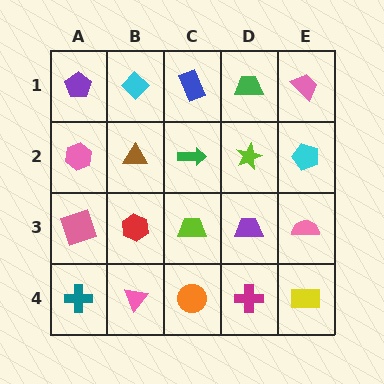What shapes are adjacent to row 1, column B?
A brown triangle (row 2, column B), a purple pentagon (row 1, column A), a blue rectangle (row 1, column C).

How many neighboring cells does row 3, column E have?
3.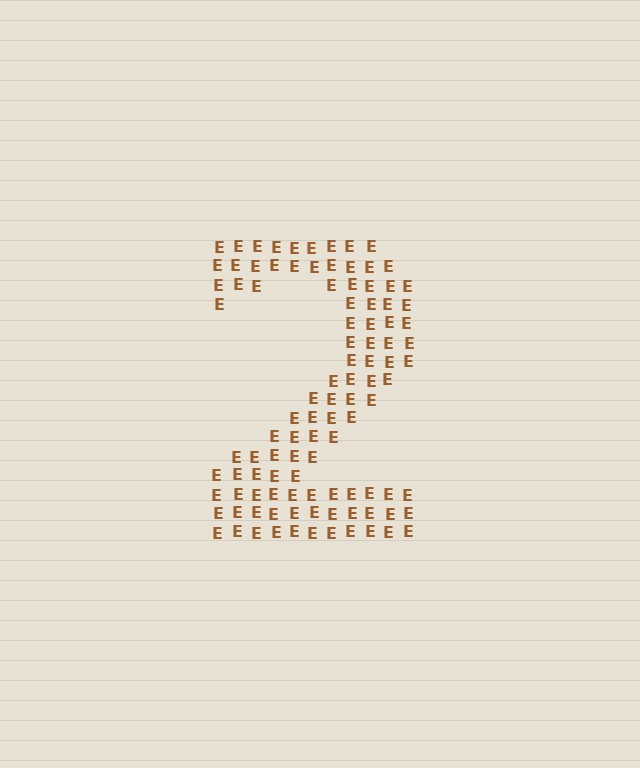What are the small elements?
The small elements are letter E's.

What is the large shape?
The large shape is the digit 2.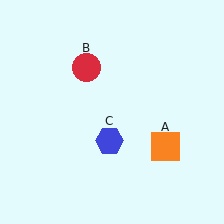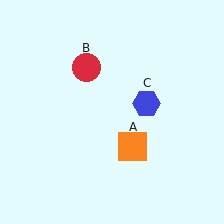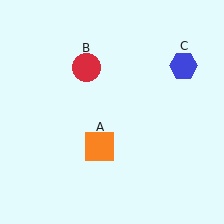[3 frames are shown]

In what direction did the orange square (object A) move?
The orange square (object A) moved left.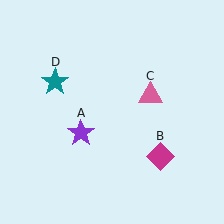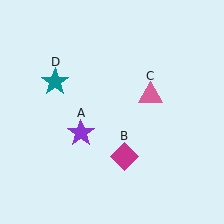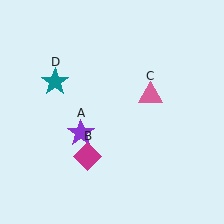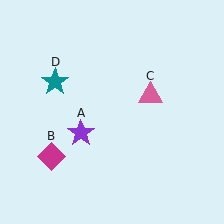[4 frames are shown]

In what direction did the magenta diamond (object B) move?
The magenta diamond (object B) moved left.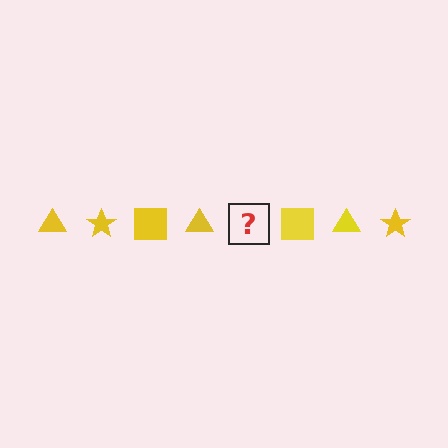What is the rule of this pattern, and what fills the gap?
The rule is that the pattern cycles through triangle, star, square shapes in yellow. The gap should be filled with a yellow star.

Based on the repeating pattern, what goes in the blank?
The blank should be a yellow star.